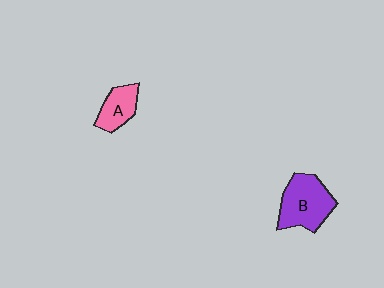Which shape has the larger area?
Shape B (purple).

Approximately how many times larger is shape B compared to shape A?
Approximately 1.7 times.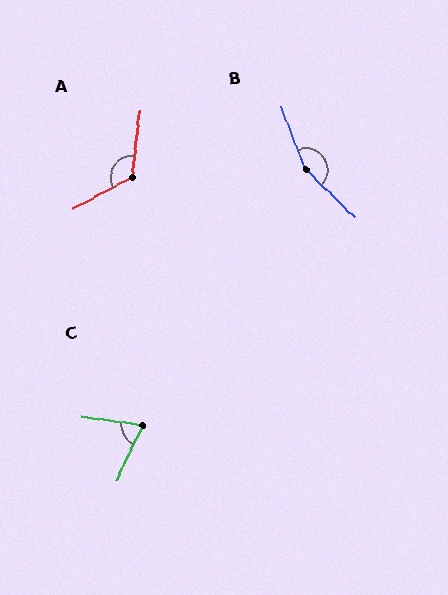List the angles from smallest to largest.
C (73°), A (124°), B (155°).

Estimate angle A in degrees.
Approximately 124 degrees.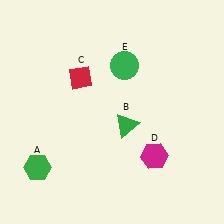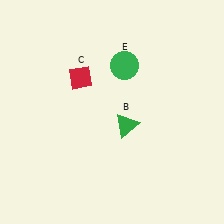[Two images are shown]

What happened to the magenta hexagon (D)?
The magenta hexagon (D) was removed in Image 2. It was in the bottom-right area of Image 1.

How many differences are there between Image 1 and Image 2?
There are 2 differences between the two images.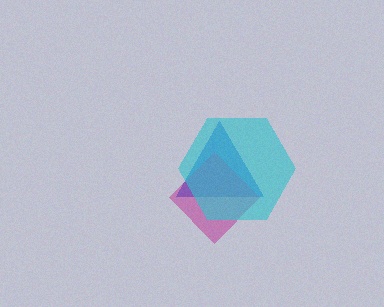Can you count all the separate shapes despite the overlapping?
Yes, there are 3 separate shapes.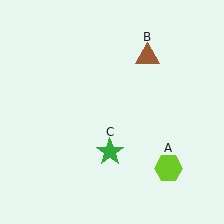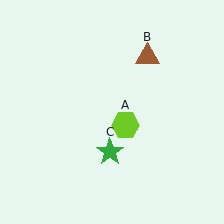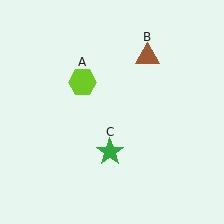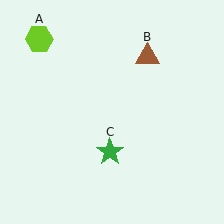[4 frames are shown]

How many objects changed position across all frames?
1 object changed position: lime hexagon (object A).